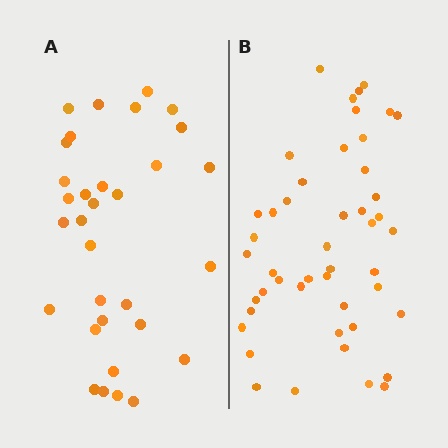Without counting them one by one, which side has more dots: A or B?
Region B (the right region) has more dots.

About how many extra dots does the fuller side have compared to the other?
Region B has approximately 15 more dots than region A.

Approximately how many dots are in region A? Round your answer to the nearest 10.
About 30 dots. (The exact count is 32, which rounds to 30.)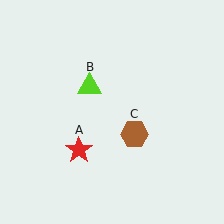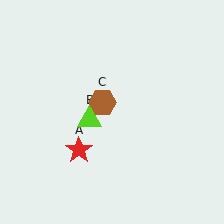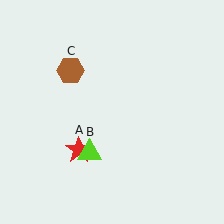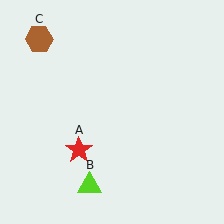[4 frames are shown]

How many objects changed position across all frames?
2 objects changed position: lime triangle (object B), brown hexagon (object C).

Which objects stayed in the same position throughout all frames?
Red star (object A) remained stationary.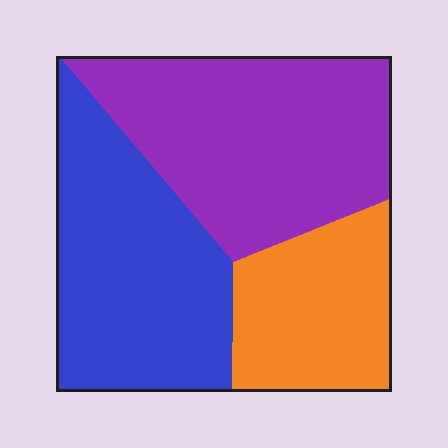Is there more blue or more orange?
Blue.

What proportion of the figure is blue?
Blue takes up about three eighths (3/8) of the figure.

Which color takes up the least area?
Orange, at roughly 25%.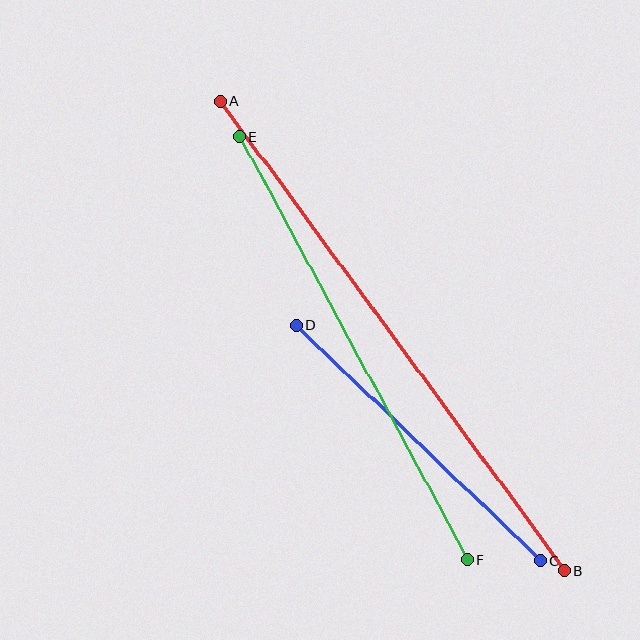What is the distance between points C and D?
The distance is approximately 339 pixels.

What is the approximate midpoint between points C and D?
The midpoint is at approximately (418, 443) pixels.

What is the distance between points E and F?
The distance is approximately 481 pixels.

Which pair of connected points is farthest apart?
Points A and B are farthest apart.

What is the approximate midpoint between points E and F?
The midpoint is at approximately (353, 348) pixels.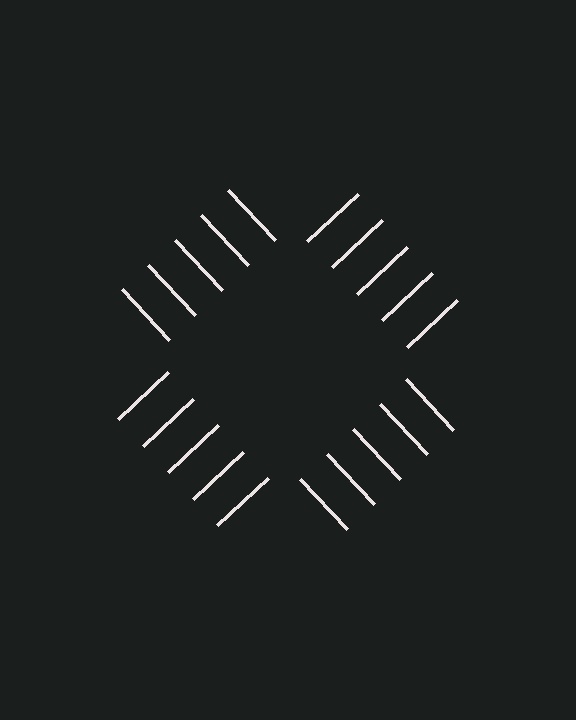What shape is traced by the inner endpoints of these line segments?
An illusory square — the line segments terminate on its edges but no continuous stroke is drawn.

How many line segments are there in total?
20 — 5 along each of the 4 edges.